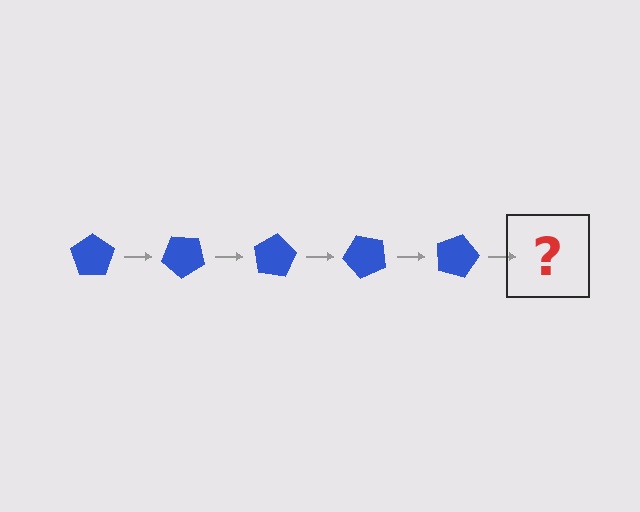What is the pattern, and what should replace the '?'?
The pattern is that the pentagon rotates 40 degrees each step. The '?' should be a blue pentagon rotated 200 degrees.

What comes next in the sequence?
The next element should be a blue pentagon rotated 200 degrees.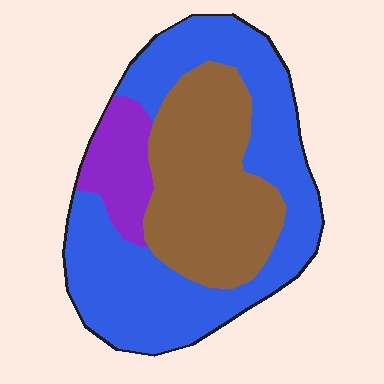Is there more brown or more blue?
Blue.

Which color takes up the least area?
Purple, at roughly 10%.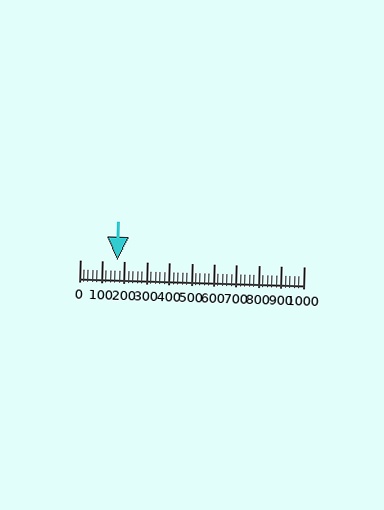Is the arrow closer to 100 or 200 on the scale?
The arrow is closer to 200.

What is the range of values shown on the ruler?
The ruler shows values from 0 to 1000.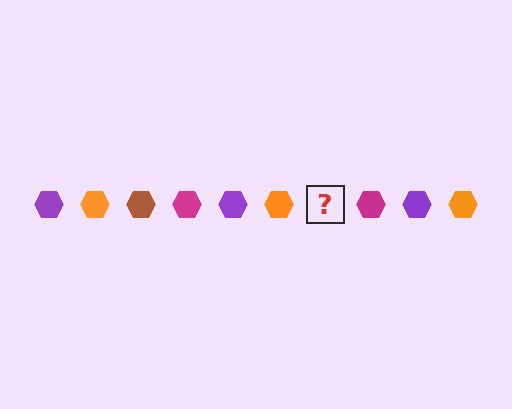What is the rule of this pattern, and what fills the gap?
The rule is that the pattern cycles through purple, orange, brown, magenta hexagons. The gap should be filled with a brown hexagon.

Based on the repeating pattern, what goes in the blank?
The blank should be a brown hexagon.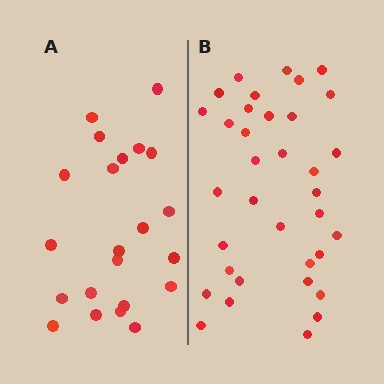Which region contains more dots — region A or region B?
Region B (the right region) has more dots.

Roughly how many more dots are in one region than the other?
Region B has approximately 15 more dots than region A.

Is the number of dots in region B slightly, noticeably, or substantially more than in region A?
Region B has substantially more. The ratio is roughly 1.6 to 1.